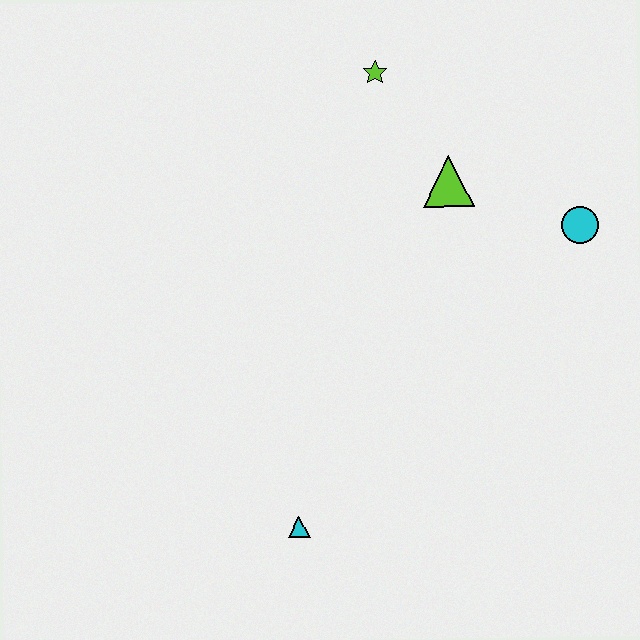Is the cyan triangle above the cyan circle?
No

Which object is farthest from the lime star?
The cyan triangle is farthest from the lime star.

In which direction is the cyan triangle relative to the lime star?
The cyan triangle is below the lime star.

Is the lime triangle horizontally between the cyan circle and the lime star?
Yes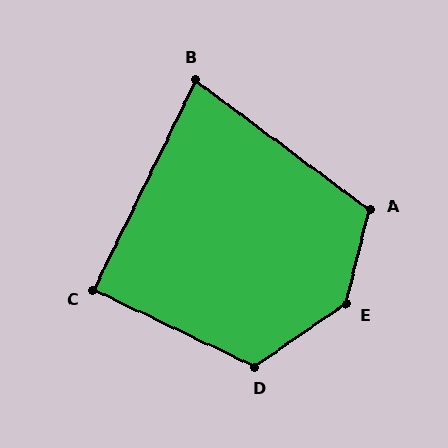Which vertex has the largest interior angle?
E, at approximately 138 degrees.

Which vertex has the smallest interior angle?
B, at approximately 79 degrees.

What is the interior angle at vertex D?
Approximately 120 degrees (obtuse).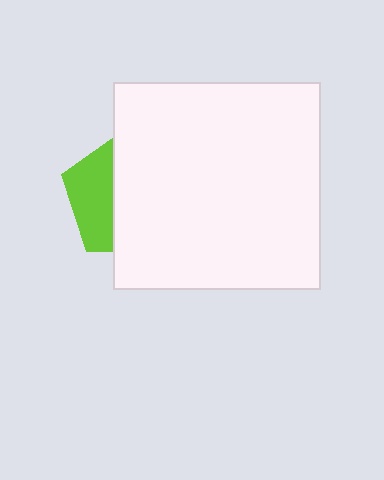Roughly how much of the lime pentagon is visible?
A small part of it is visible (roughly 36%).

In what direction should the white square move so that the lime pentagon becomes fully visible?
The white square should move right. That is the shortest direction to clear the overlap and leave the lime pentagon fully visible.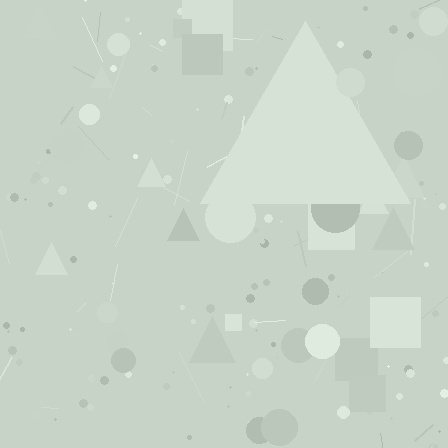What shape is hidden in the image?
A triangle is hidden in the image.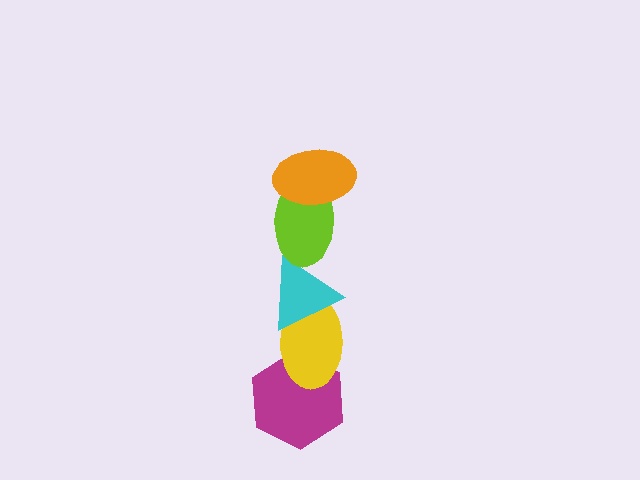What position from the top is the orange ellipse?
The orange ellipse is 1st from the top.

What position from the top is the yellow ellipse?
The yellow ellipse is 4th from the top.